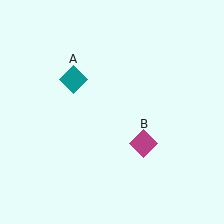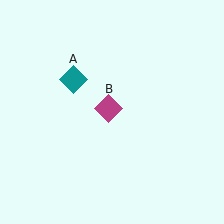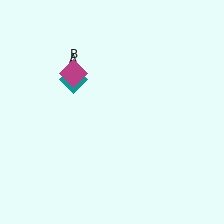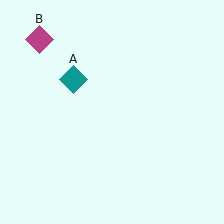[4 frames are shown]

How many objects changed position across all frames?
1 object changed position: magenta diamond (object B).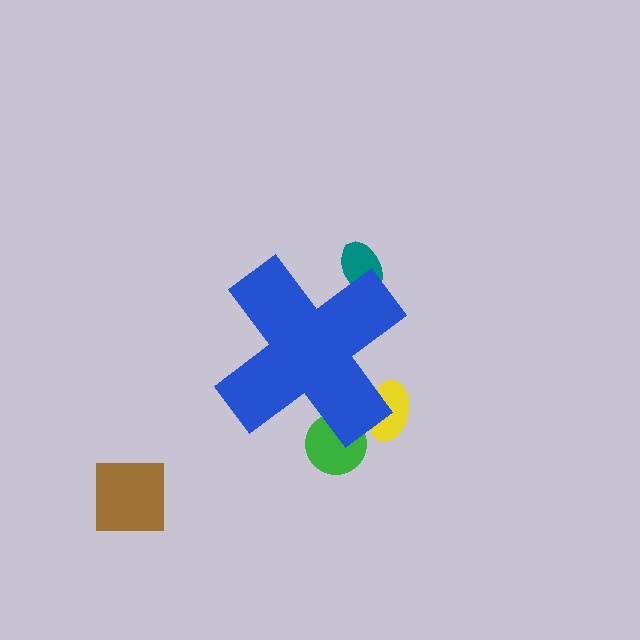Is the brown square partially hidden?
No, the brown square is fully visible.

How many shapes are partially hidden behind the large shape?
3 shapes are partially hidden.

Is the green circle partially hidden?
Yes, the green circle is partially hidden behind the blue cross.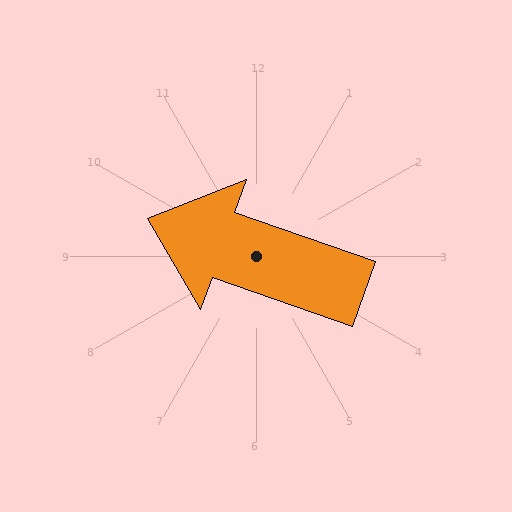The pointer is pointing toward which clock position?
Roughly 10 o'clock.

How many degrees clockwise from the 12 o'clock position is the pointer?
Approximately 289 degrees.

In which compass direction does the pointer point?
West.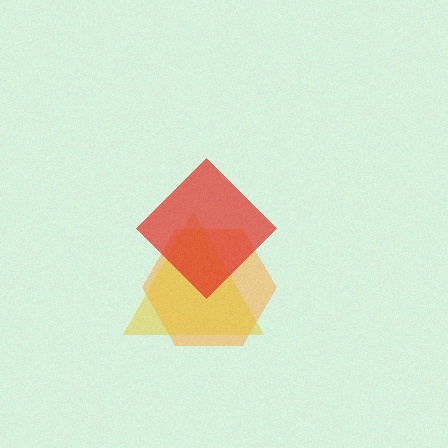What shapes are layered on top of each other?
The layered shapes are: an orange hexagon, a yellow triangle, a red diamond.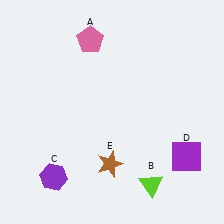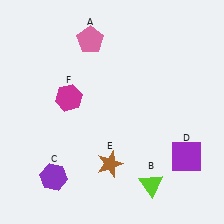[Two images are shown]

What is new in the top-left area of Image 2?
A magenta hexagon (F) was added in the top-left area of Image 2.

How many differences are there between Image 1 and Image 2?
There is 1 difference between the two images.